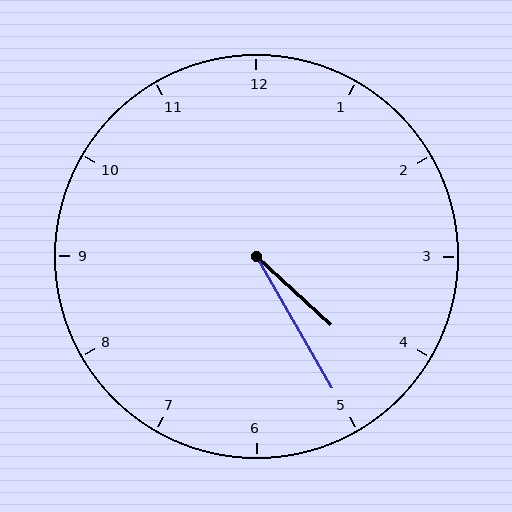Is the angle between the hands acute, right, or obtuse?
It is acute.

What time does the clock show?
4:25.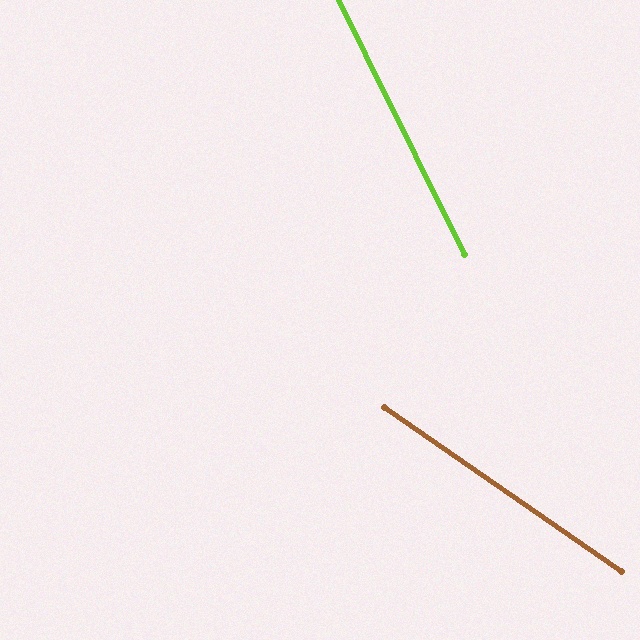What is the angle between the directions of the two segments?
Approximately 29 degrees.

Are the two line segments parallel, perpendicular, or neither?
Neither parallel nor perpendicular — they differ by about 29°.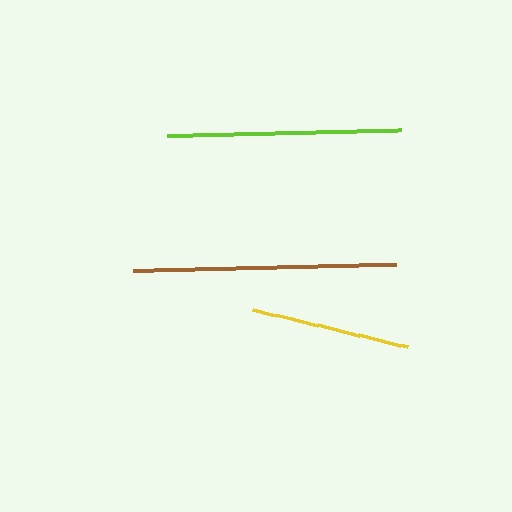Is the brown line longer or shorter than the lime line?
The brown line is longer than the lime line.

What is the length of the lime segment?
The lime segment is approximately 234 pixels long.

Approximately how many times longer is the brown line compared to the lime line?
The brown line is approximately 1.1 times the length of the lime line.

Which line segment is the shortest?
The yellow line is the shortest at approximately 159 pixels.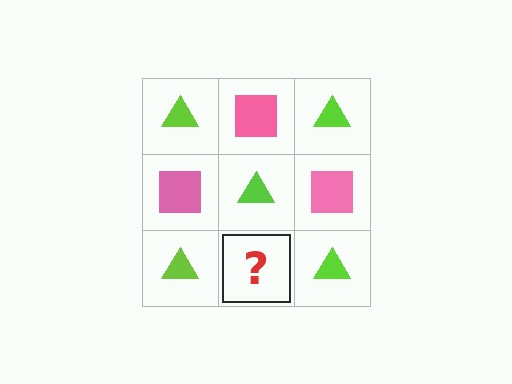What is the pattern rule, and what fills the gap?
The rule is that it alternates lime triangle and pink square in a checkerboard pattern. The gap should be filled with a pink square.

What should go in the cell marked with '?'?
The missing cell should contain a pink square.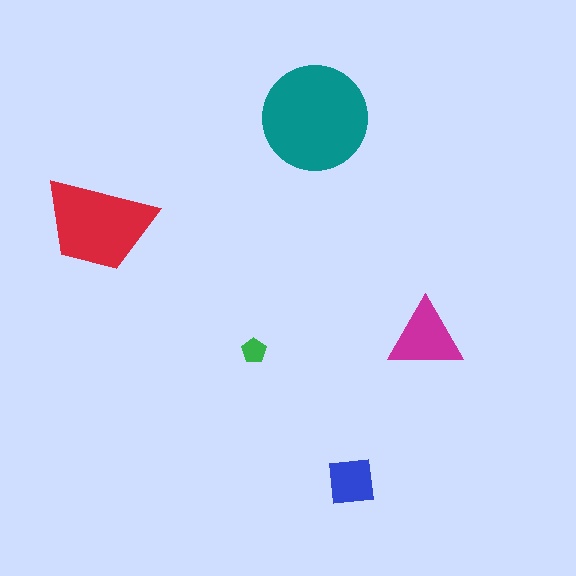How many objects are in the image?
There are 5 objects in the image.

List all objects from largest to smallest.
The teal circle, the red trapezoid, the magenta triangle, the blue square, the green pentagon.